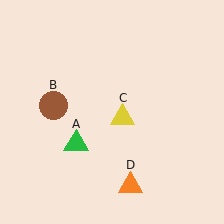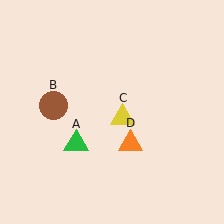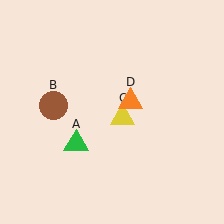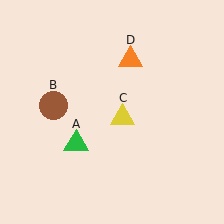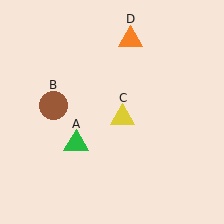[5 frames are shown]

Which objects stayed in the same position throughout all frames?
Green triangle (object A) and brown circle (object B) and yellow triangle (object C) remained stationary.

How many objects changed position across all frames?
1 object changed position: orange triangle (object D).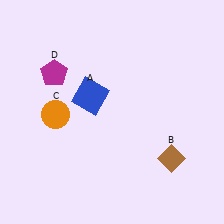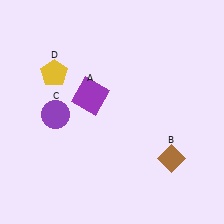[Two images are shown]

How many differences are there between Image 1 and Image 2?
There are 3 differences between the two images.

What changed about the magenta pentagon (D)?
In Image 1, D is magenta. In Image 2, it changed to yellow.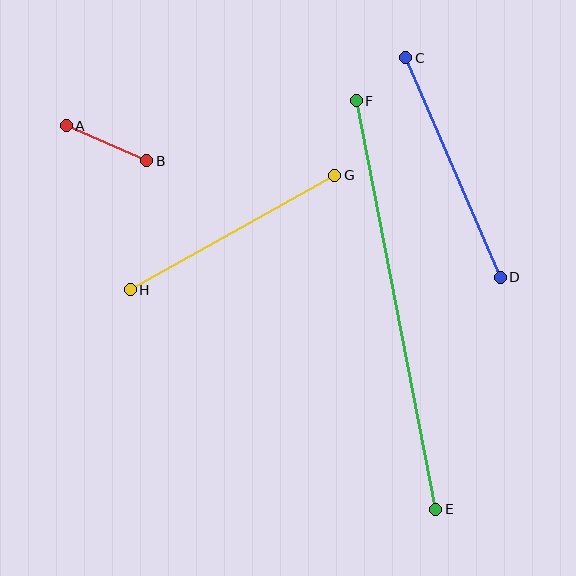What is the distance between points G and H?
The distance is approximately 234 pixels.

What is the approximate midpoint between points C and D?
The midpoint is at approximately (453, 168) pixels.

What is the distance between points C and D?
The distance is approximately 239 pixels.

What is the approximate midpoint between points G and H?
The midpoint is at approximately (232, 232) pixels.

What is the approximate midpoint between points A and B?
The midpoint is at approximately (106, 143) pixels.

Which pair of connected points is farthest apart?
Points E and F are farthest apart.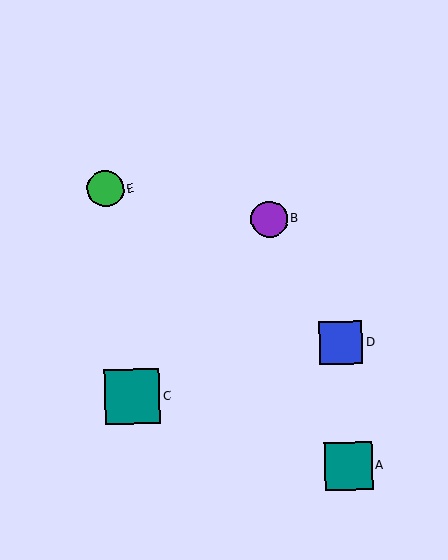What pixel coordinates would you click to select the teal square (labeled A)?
Click at (348, 466) to select the teal square A.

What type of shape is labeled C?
Shape C is a teal square.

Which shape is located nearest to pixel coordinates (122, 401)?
The teal square (labeled C) at (132, 397) is nearest to that location.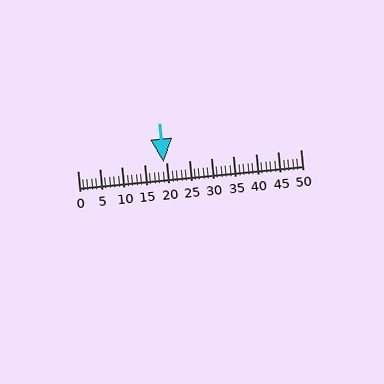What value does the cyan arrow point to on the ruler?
The cyan arrow points to approximately 19.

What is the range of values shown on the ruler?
The ruler shows values from 0 to 50.